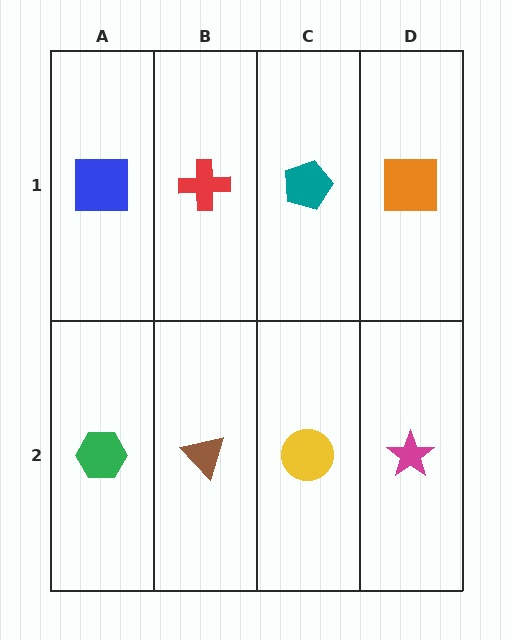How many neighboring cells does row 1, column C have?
3.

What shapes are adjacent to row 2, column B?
A red cross (row 1, column B), a green hexagon (row 2, column A), a yellow circle (row 2, column C).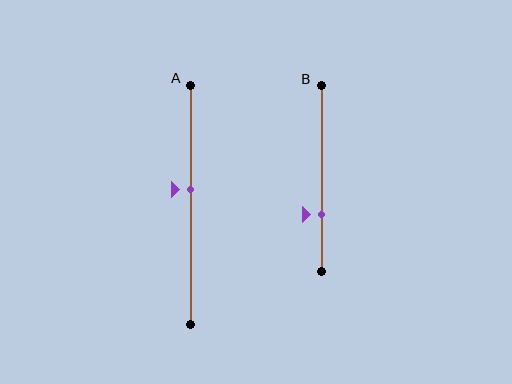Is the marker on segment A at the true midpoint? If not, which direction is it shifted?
No, the marker on segment A is shifted upward by about 7% of the segment length.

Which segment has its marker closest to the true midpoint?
Segment A has its marker closest to the true midpoint.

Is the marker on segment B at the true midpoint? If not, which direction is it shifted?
No, the marker on segment B is shifted downward by about 19% of the segment length.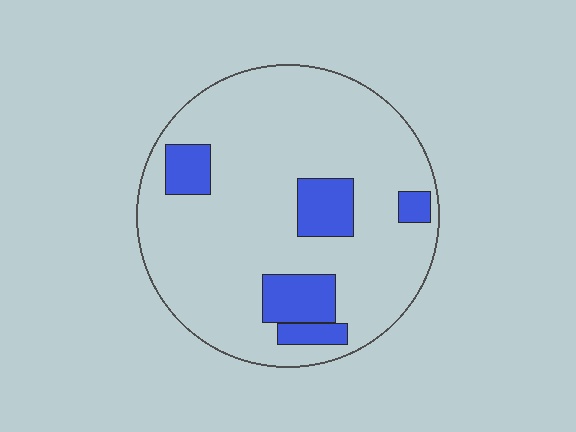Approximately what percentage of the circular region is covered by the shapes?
Approximately 15%.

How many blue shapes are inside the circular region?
5.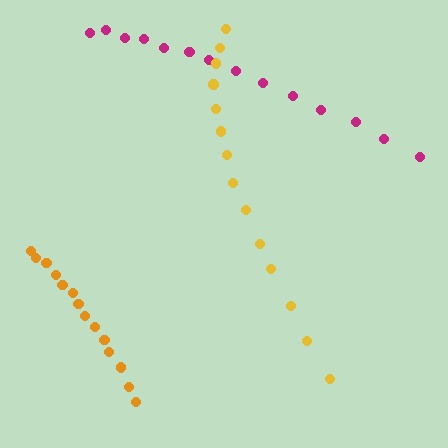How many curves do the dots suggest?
There are 3 distinct paths.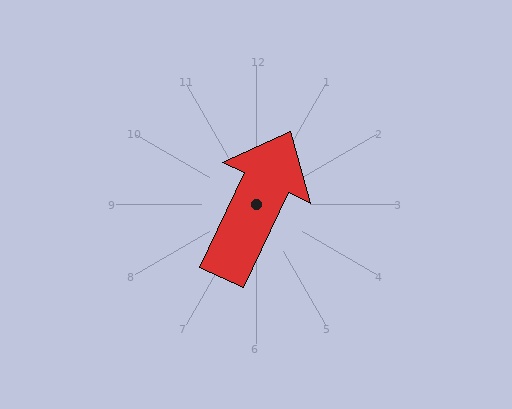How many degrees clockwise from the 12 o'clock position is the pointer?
Approximately 25 degrees.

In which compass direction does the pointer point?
Northeast.